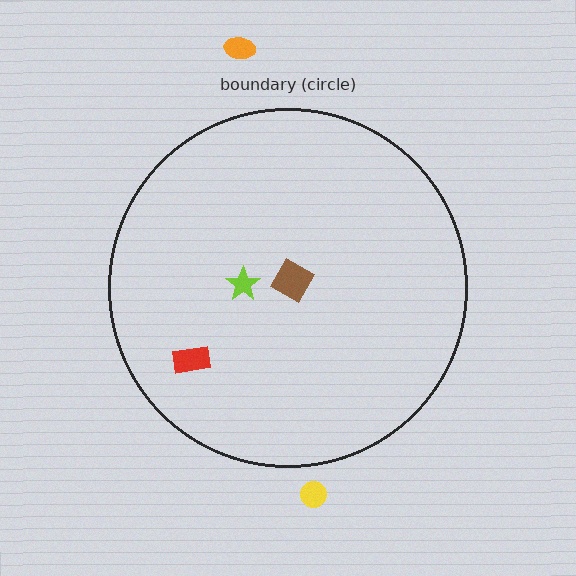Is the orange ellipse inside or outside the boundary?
Outside.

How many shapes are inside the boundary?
3 inside, 2 outside.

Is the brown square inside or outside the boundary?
Inside.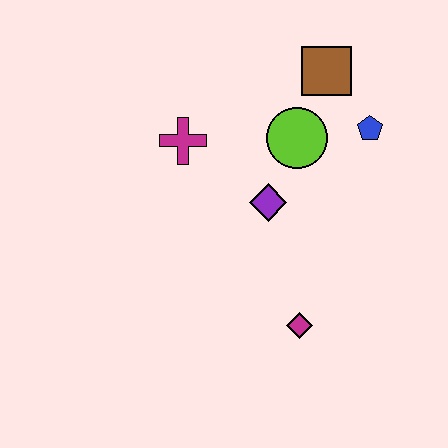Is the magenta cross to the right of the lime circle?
No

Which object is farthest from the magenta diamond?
The brown square is farthest from the magenta diamond.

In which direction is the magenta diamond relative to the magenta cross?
The magenta diamond is below the magenta cross.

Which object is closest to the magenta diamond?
The purple diamond is closest to the magenta diamond.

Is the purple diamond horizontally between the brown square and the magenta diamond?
No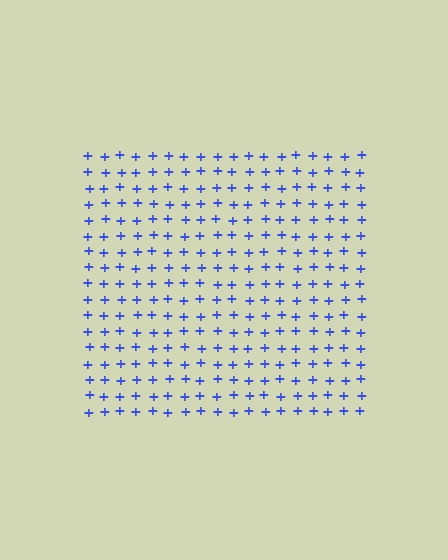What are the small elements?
The small elements are plus signs.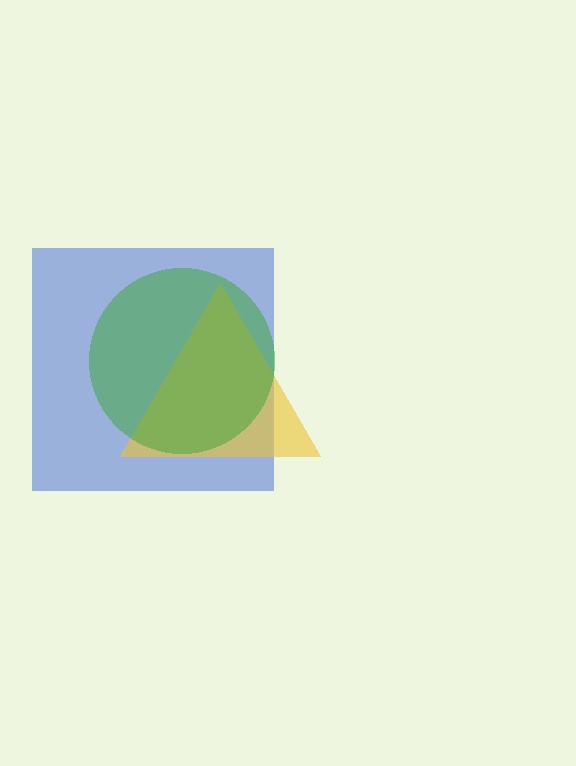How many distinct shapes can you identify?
There are 3 distinct shapes: a blue square, a yellow triangle, a green circle.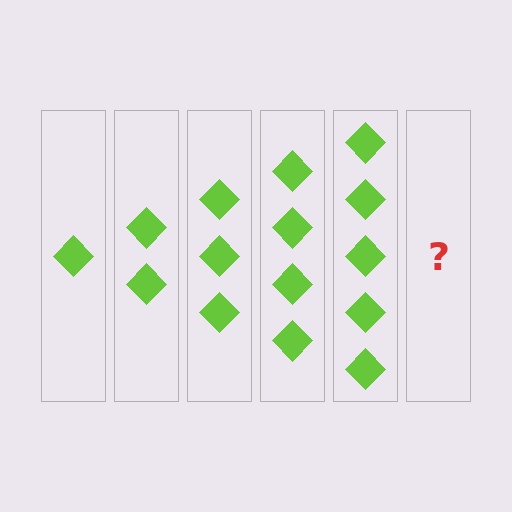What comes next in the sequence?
The next element should be 6 diamonds.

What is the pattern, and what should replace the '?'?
The pattern is that each step adds one more diamond. The '?' should be 6 diamonds.